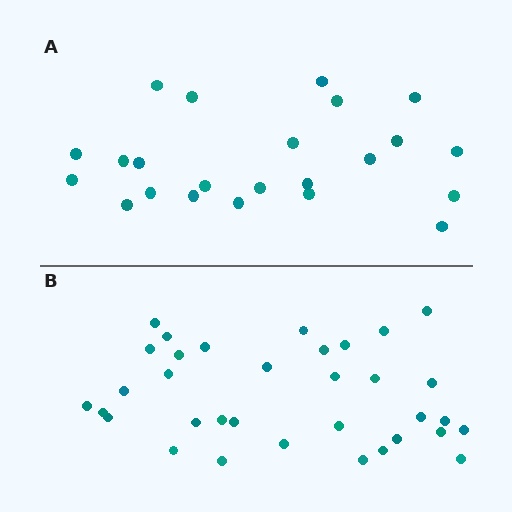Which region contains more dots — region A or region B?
Region B (the bottom region) has more dots.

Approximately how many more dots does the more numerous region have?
Region B has roughly 12 or so more dots than region A.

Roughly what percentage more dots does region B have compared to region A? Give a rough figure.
About 50% more.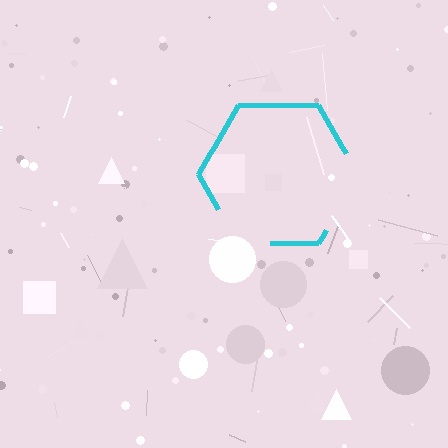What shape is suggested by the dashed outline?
The dashed outline suggests a hexagon.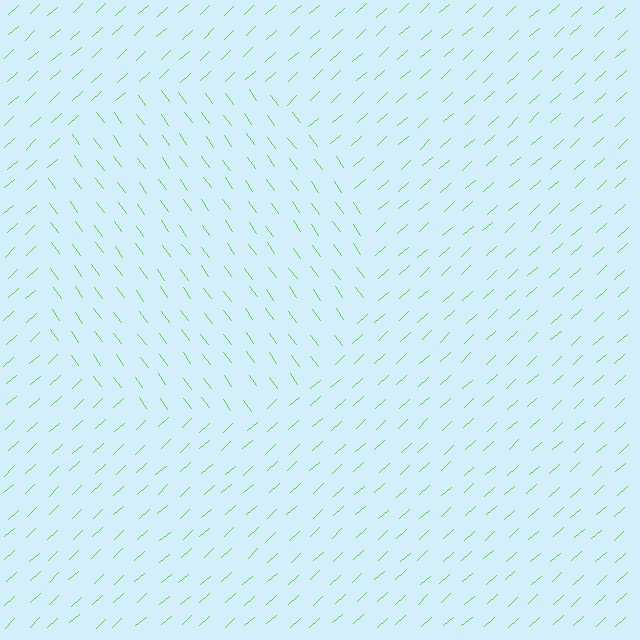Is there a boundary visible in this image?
Yes, there is a texture boundary formed by a change in line orientation.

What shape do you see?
I see a circle.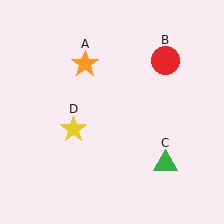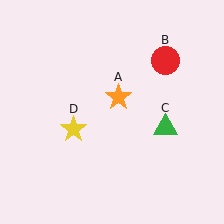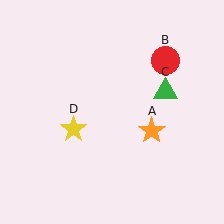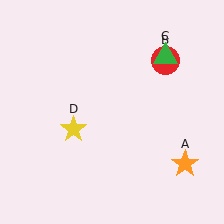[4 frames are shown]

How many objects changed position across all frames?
2 objects changed position: orange star (object A), green triangle (object C).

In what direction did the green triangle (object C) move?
The green triangle (object C) moved up.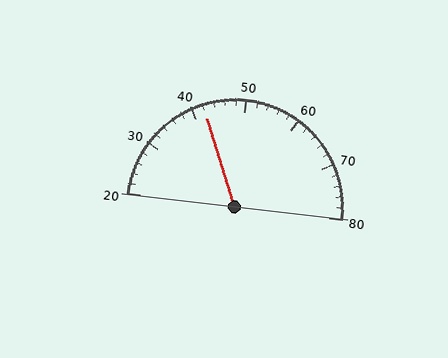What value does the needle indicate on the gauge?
The needle indicates approximately 42.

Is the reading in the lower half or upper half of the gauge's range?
The reading is in the lower half of the range (20 to 80).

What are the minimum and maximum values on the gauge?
The gauge ranges from 20 to 80.